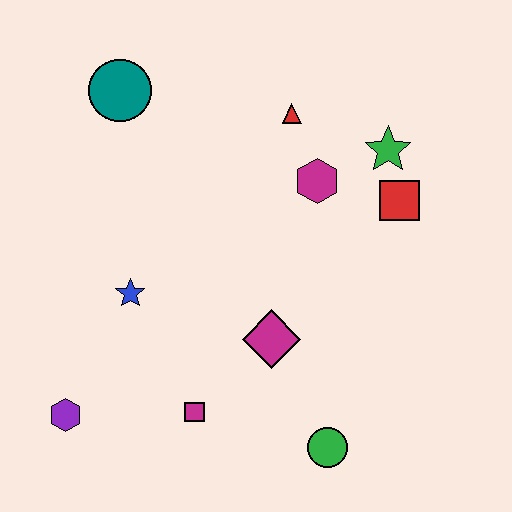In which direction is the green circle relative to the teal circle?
The green circle is below the teal circle.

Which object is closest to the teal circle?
The red triangle is closest to the teal circle.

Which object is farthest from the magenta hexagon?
The purple hexagon is farthest from the magenta hexagon.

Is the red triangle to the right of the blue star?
Yes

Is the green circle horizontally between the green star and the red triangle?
Yes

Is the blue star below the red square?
Yes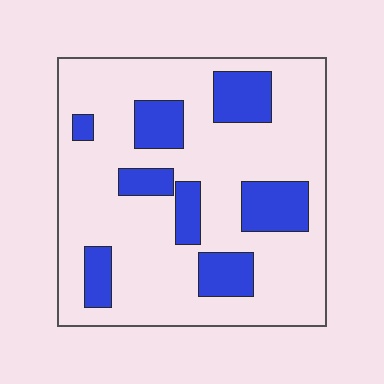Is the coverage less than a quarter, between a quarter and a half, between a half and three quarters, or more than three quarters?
Less than a quarter.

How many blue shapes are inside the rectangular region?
8.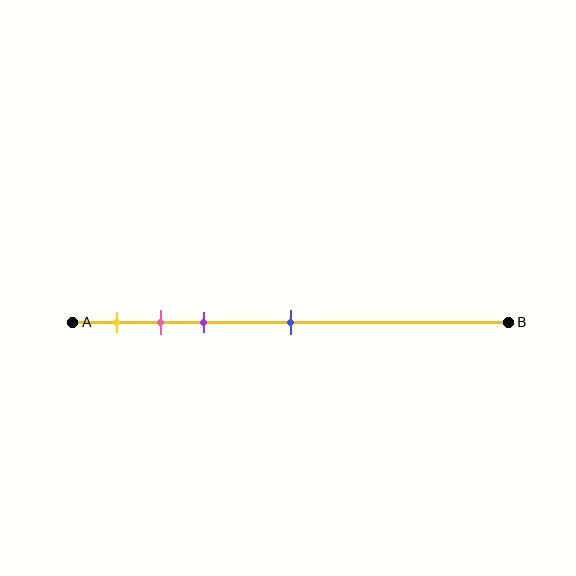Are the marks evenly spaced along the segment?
No, the marks are not evenly spaced.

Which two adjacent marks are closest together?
The pink and purple marks are the closest adjacent pair.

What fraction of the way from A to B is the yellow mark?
The yellow mark is approximately 10% (0.1) of the way from A to B.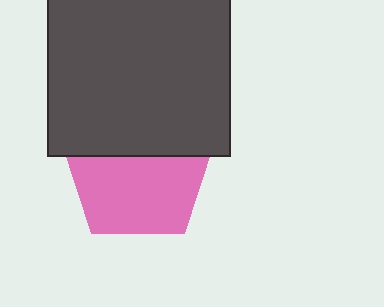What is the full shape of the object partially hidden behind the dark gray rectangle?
The partially hidden object is a pink pentagon.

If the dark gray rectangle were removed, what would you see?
You would see the complete pink pentagon.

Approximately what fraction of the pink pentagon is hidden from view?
Roughly 40% of the pink pentagon is hidden behind the dark gray rectangle.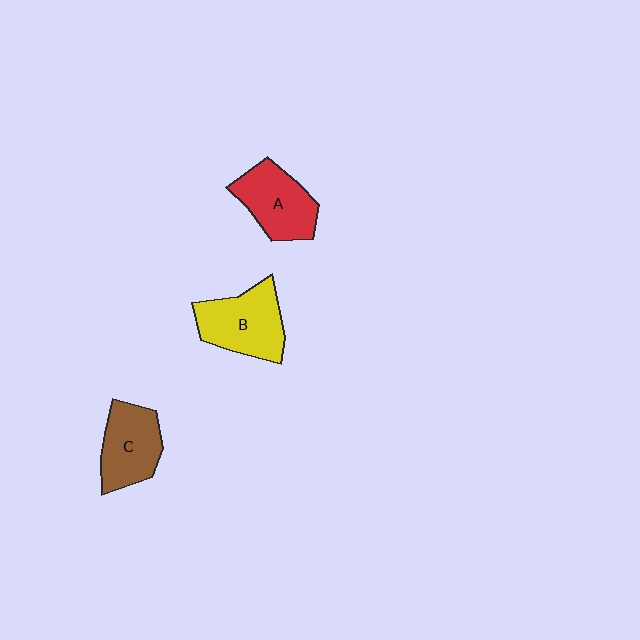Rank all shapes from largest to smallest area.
From largest to smallest: B (yellow), A (red), C (brown).